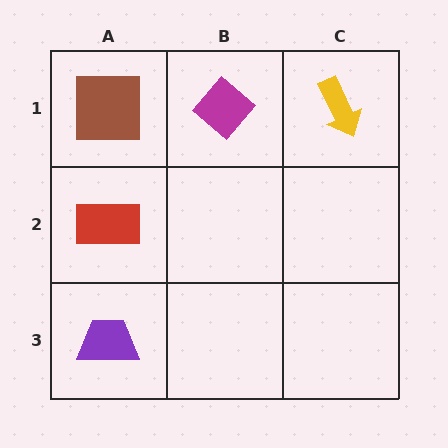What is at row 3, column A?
A purple trapezoid.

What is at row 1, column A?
A brown square.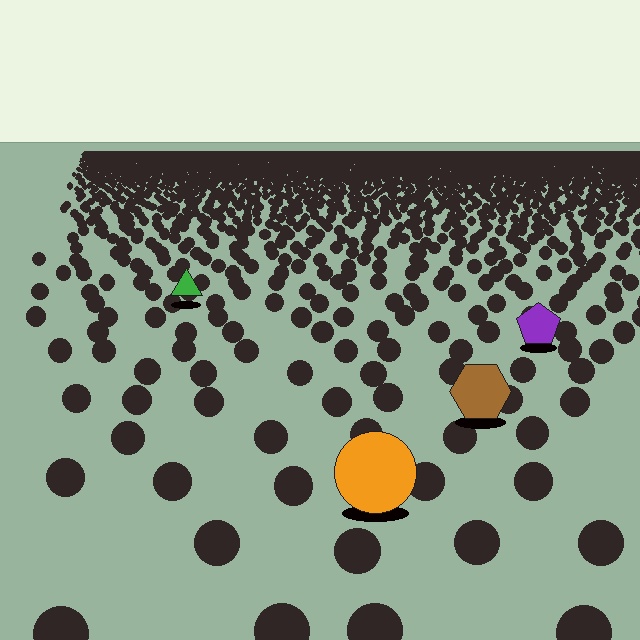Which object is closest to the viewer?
The orange circle is closest. The texture marks near it are larger and more spread out.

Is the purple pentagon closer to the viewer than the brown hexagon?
No. The brown hexagon is closer — you can tell from the texture gradient: the ground texture is coarser near it.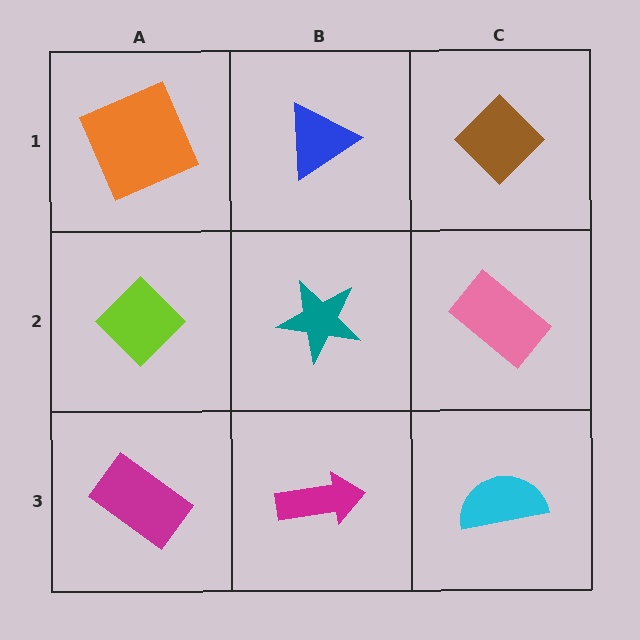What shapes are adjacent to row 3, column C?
A pink rectangle (row 2, column C), a magenta arrow (row 3, column B).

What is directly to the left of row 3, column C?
A magenta arrow.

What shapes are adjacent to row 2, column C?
A brown diamond (row 1, column C), a cyan semicircle (row 3, column C), a teal star (row 2, column B).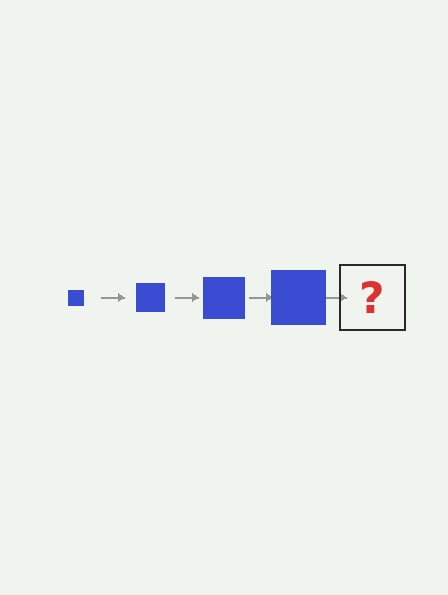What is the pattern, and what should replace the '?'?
The pattern is that the square gets progressively larger each step. The '?' should be a blue square, larger than the previous one.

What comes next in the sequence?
The next element should be a blue square, larger than the previous one.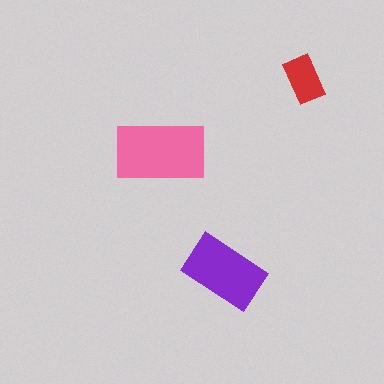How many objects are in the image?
There are 3 objects in the image.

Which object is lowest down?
The purple rectangle is bottommost.